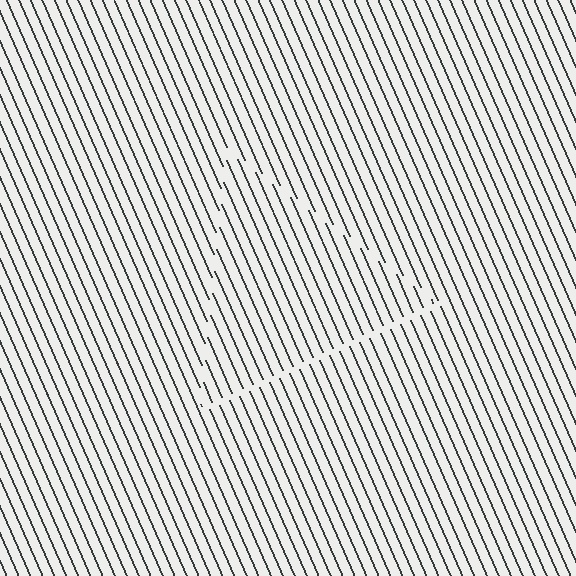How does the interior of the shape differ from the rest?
The interior of the shape contains the same grating, shifted by half a period — the contour is defined by the phase discontinuity where line-ends from the inner and outer gratings abut.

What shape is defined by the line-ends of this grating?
An illusory triangle. The interior of the shape contains the same grating, shifted by half a period — the contour is defined by the phase discontinuity where line-ends from the inner and outer gratings abut.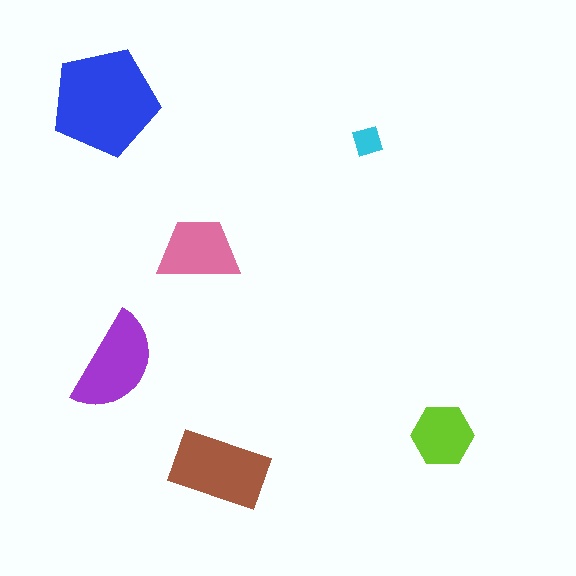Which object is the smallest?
The cyan diamond.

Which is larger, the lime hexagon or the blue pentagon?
The blue pentagon.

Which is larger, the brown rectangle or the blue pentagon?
The blue pentagon.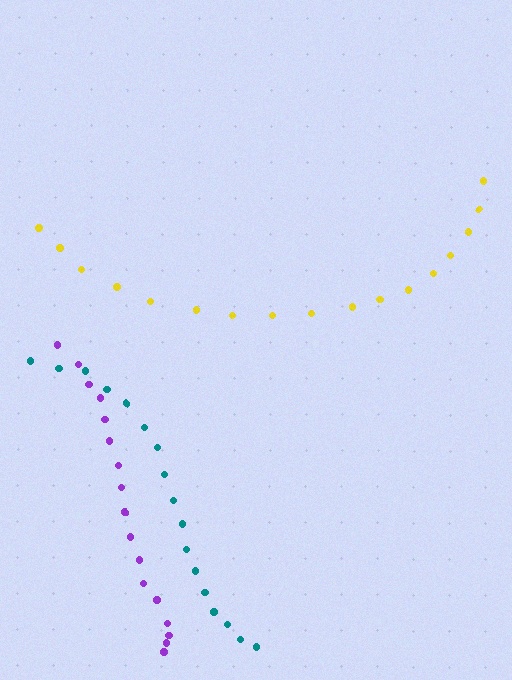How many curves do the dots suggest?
There are 3 distinct paths.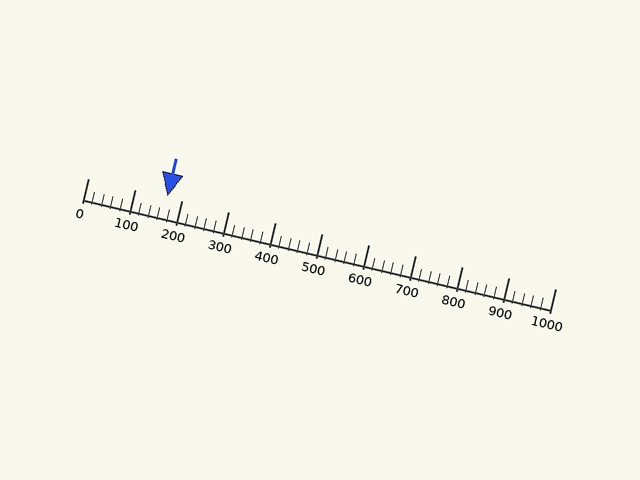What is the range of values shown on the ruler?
The ruler shows values from 0 to 1000.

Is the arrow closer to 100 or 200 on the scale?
The arrow is closer to 200.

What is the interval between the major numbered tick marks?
The major tick marks are spaced 100 units apart.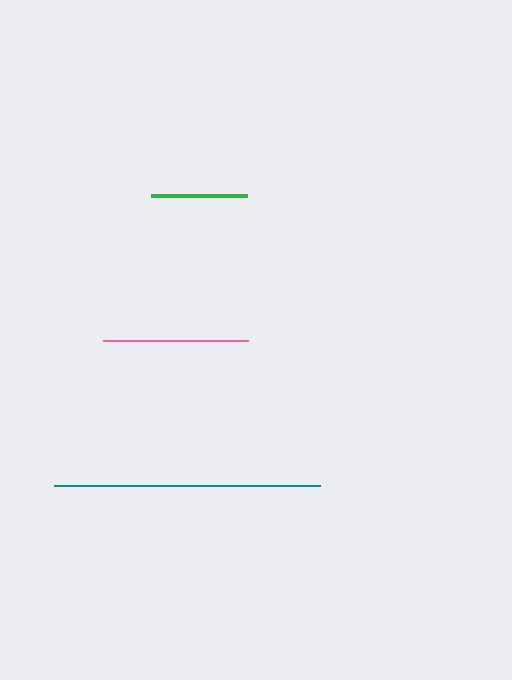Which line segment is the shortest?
The green line is the shortest at approximately 96 pixels.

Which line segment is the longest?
The teal line is the longest at approximately 266 pixels.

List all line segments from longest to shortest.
From longest to shortest: teal, pink, green.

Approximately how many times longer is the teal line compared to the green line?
The teal line is approximately 2.8 times the length of the green line.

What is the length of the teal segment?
The teal segment is approximately 266 pixels long.